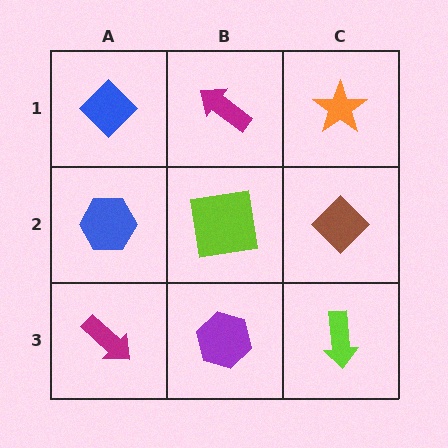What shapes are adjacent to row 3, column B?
A lime square (row 2, column B), a magenta arrow (row 3, column A), a lime arrow (row 3, column C).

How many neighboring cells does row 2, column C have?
3.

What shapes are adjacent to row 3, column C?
A brown diamond (row 2, column C), a purple hexagon (row 3, column B).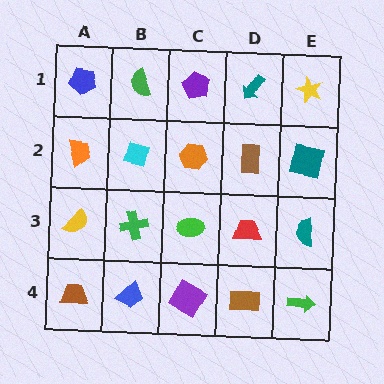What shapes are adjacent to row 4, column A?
A yellow semicircle (row 3, column A), a blue trapezoid (row 4, column B).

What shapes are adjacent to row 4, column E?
A teal semicircle (row 3, column E), a brown rectangle (row 4, column D).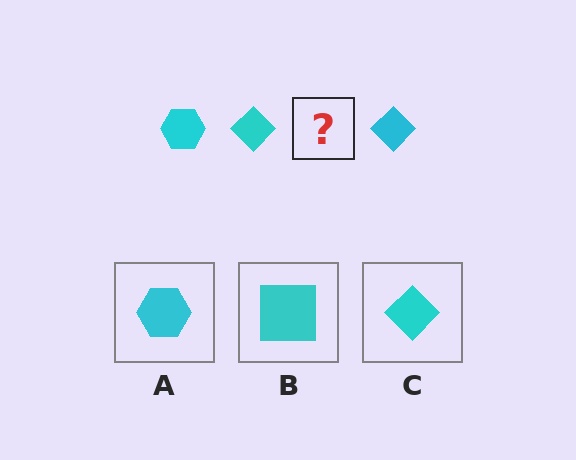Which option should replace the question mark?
Option A.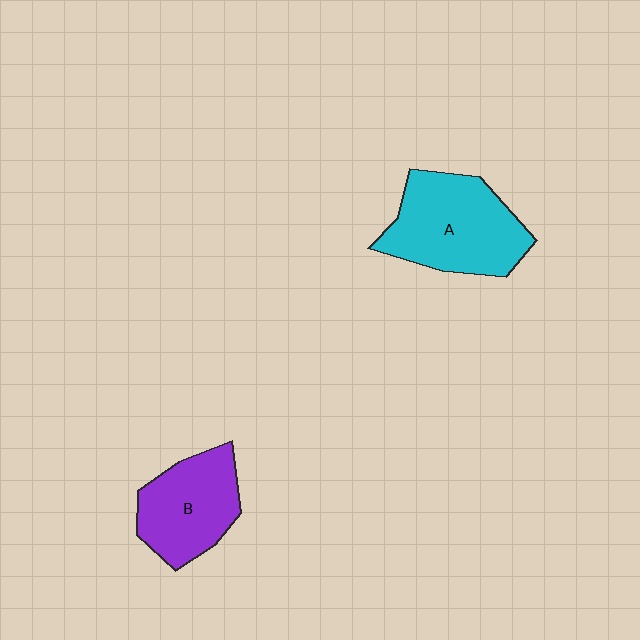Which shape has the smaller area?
Shape B (purple).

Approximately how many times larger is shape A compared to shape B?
Approximately 1.3 times.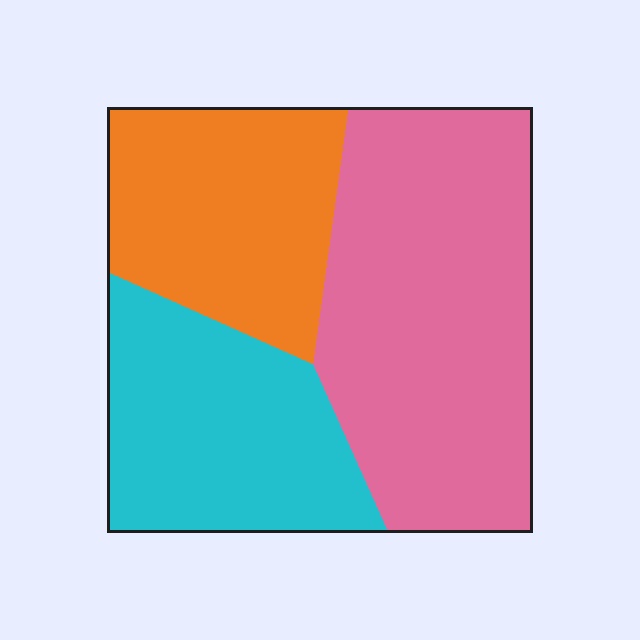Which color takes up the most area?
Pink, at roughly 45%.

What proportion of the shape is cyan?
Cyan takes up about one quarter (1/4) of the shape.